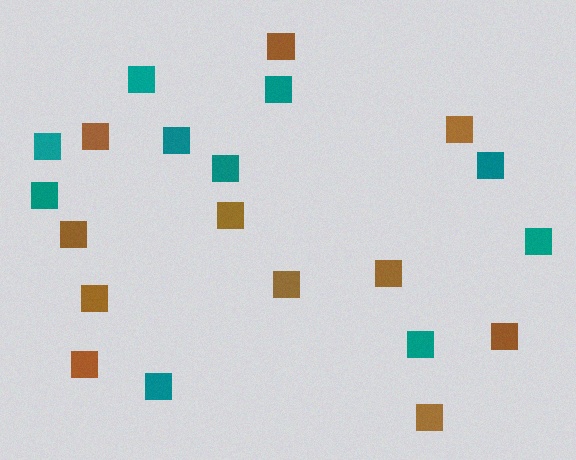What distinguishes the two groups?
There are 2 groups: one group of brown squares (11) and one group of teal squares (10).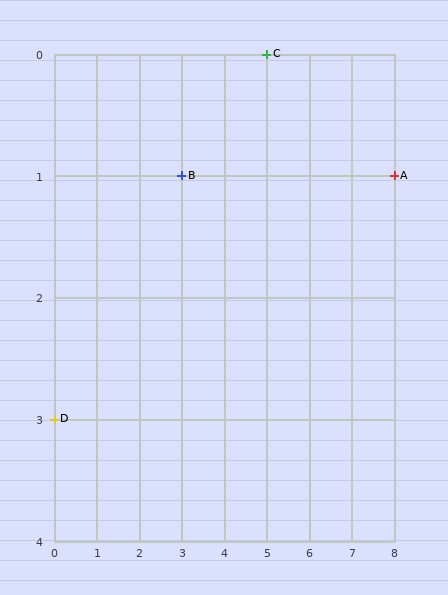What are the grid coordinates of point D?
Point D is at grid coordinates (0, 3).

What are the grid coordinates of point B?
Point B is at grid coordinates (3, 1).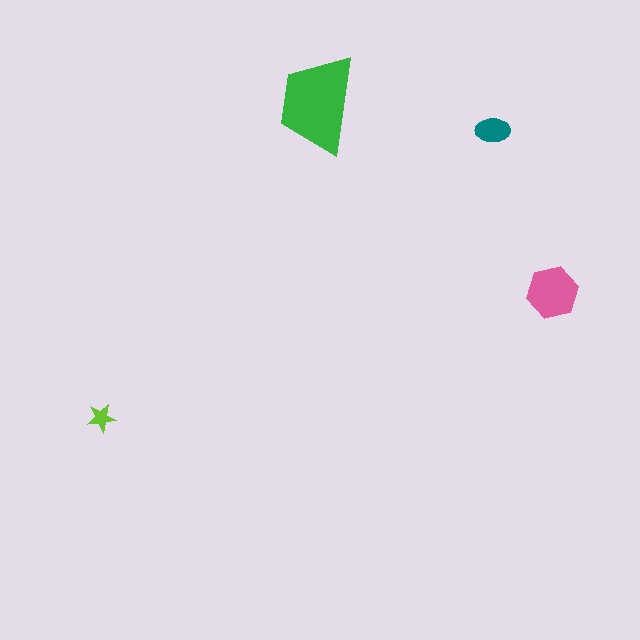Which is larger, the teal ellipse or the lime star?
The teal ellipse.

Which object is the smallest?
The lime star.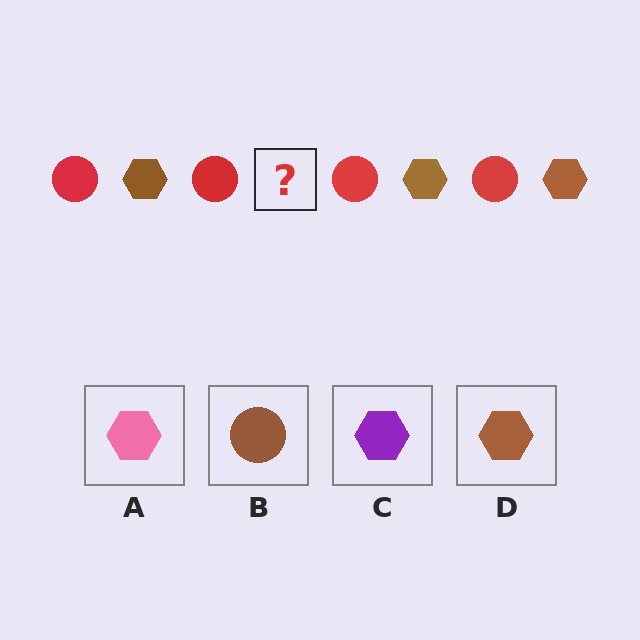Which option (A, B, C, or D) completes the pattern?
D.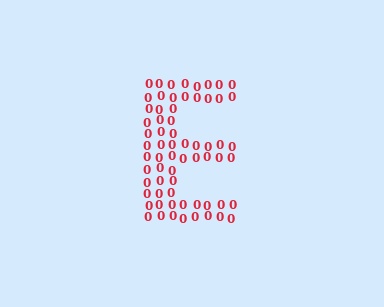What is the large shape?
The large shape is the letter E.